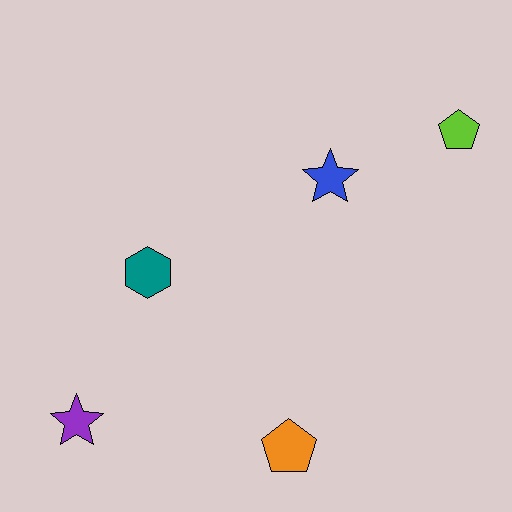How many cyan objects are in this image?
There are no cyan objects.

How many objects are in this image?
There are 5 objects.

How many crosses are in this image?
There are no crosses.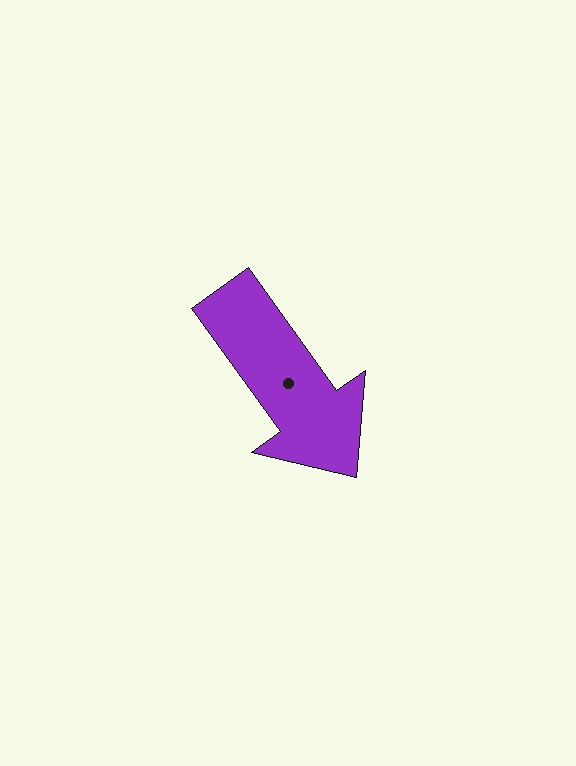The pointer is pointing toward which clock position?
Roughly 5 o'clock.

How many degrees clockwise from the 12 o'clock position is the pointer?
Approximately 144 degrees.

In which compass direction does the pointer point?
Southeast.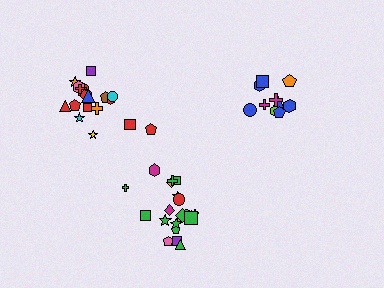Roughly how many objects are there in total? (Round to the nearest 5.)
Roughly 55 objects in total.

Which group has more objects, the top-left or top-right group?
The top-left group.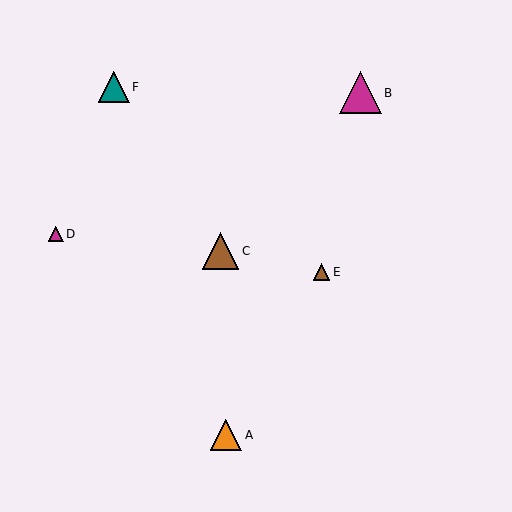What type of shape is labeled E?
Shape E is a brown triangle.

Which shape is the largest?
The magenta triangle (labeled B) is the largest.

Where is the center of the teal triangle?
The center of the teal triangle is at (114, 87).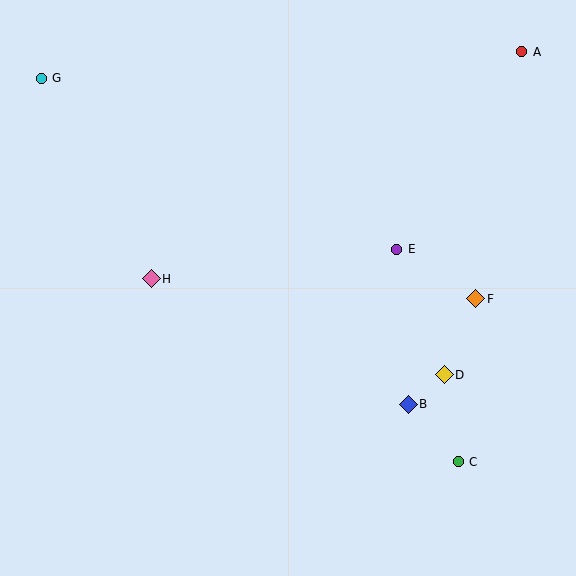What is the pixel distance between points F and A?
The distance between F and A is 251 pixels.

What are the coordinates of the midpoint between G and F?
The midpoint between G and F is at (259, 188).